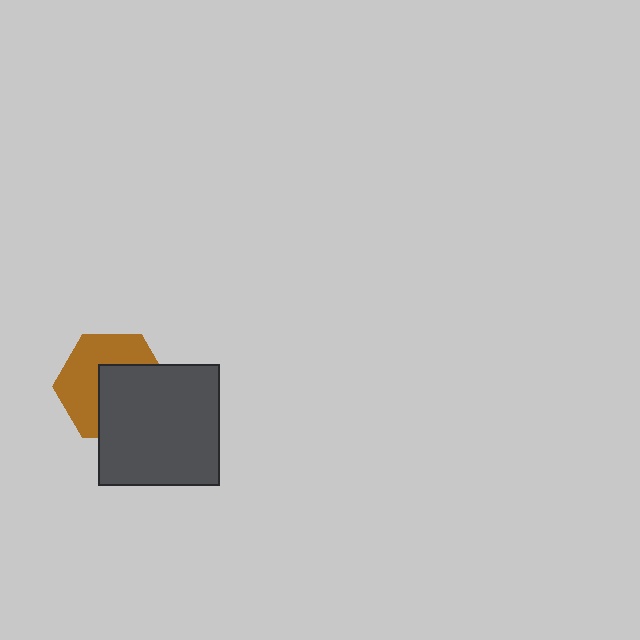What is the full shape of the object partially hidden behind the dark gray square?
The partially hidden object is a brown hexagon.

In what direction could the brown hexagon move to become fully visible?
The brown hexagon could move toward the upper-left. That would shift it out from behind the dark gray square entirely.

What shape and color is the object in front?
The object in front is a dark gray square.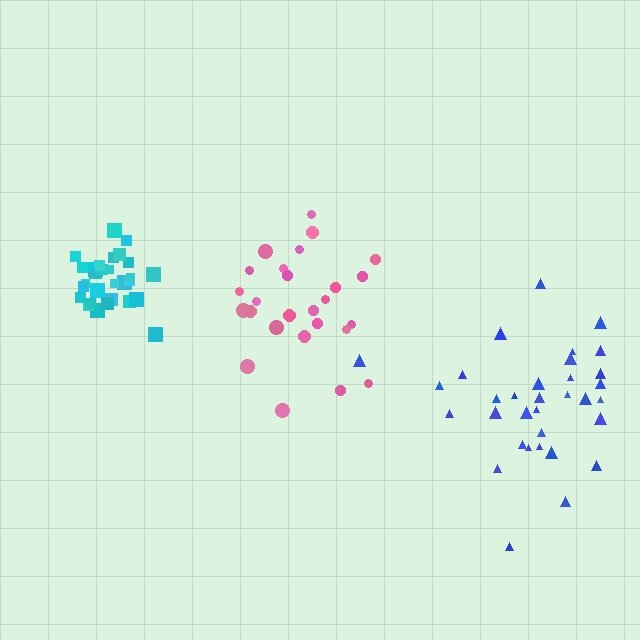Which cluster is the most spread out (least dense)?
Blue.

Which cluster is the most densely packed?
Cyan.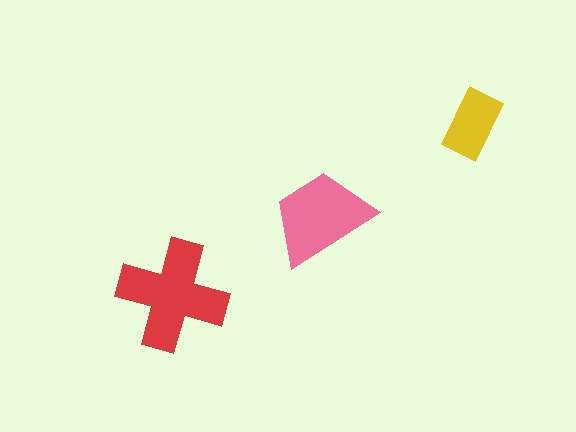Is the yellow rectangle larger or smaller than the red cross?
Smaller.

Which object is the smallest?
The yellow rectangle.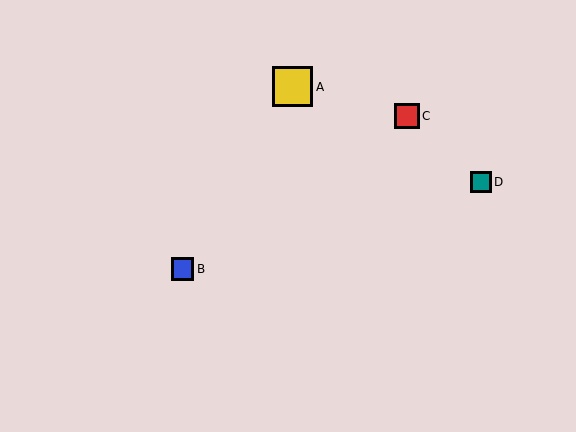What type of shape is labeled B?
Shape B is a blue square.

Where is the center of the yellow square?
The center of the yellow square is at (293, 87).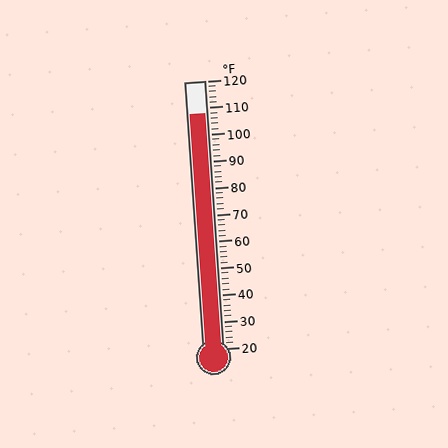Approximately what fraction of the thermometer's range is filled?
The thermometer is filled to approximately 90% of its range.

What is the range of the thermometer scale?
The thermometer scale ranges from 20°F to 120°F.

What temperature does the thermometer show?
The thermometer shows approximately 108°F.